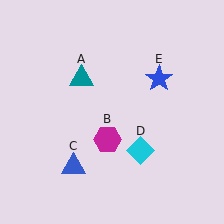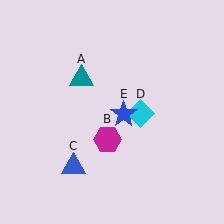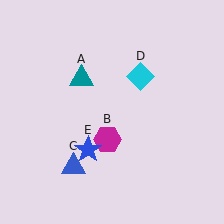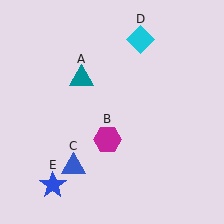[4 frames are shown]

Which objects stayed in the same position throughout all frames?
Teal triangle (object A) and magenta hexagon (object B) and blue triangle (object C) remained stationary.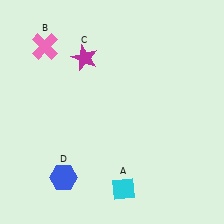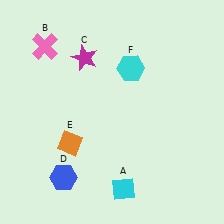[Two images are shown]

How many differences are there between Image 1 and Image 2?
There are 2 differences between the two images.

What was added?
An orange diamond (E), a cyan hexagon (F) were added in Image 2.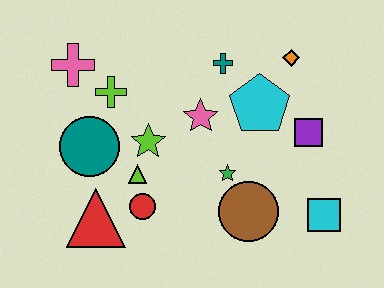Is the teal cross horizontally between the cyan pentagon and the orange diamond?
No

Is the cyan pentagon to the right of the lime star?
Yes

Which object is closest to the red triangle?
The red circle is closest to the red triangle.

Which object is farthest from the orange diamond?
The red triangle is farthest from the orange diamond.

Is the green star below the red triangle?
No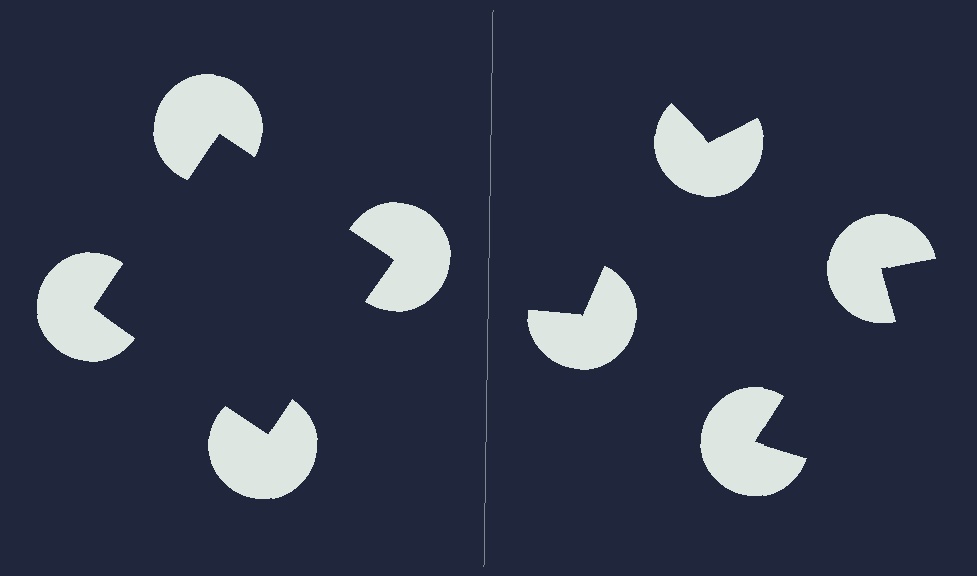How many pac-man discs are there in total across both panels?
8 — 4 on each side.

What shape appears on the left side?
An illusory square.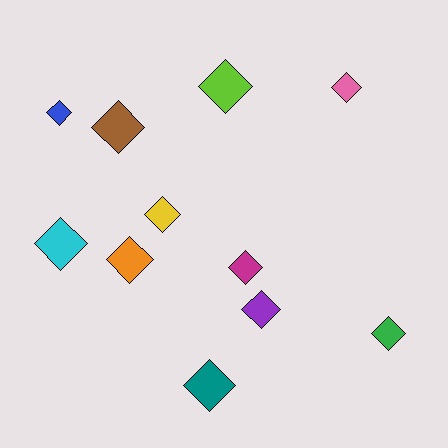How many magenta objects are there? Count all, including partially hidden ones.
There is 1 magenta object.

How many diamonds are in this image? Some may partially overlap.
There are 11 diamonds.